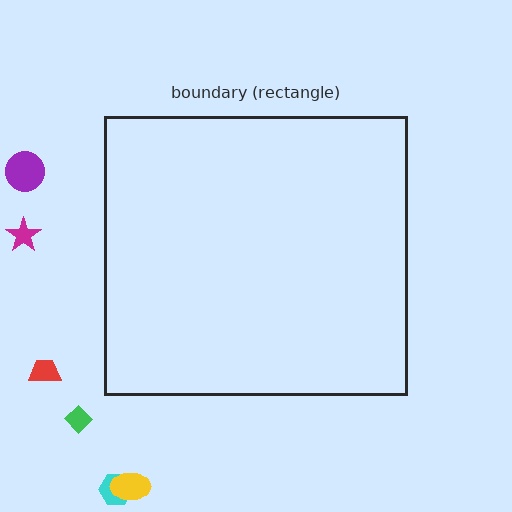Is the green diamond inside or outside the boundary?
Outside.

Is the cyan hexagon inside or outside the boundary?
Outside.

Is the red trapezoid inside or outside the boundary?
Outside.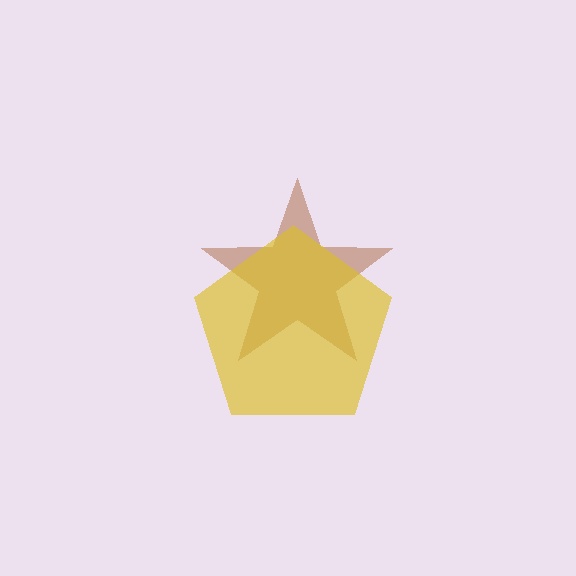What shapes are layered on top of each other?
The layered shapes are: a brown star, a yellow pentagon.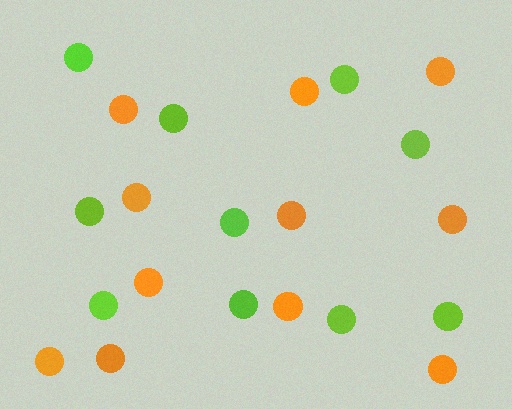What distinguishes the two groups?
There are 2 groups: one group of orange circles (11) and one group of lime circles (10).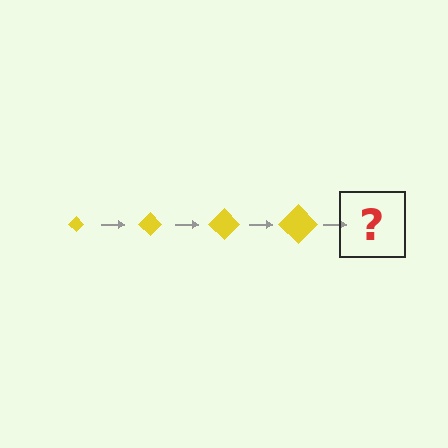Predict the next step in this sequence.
The next step is a yellow diamond, larger than the previous one.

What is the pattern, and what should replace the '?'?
The pattern is that the diamond gets progressively larger each step. The '?' should be a yellow diamond, larger than the previous one.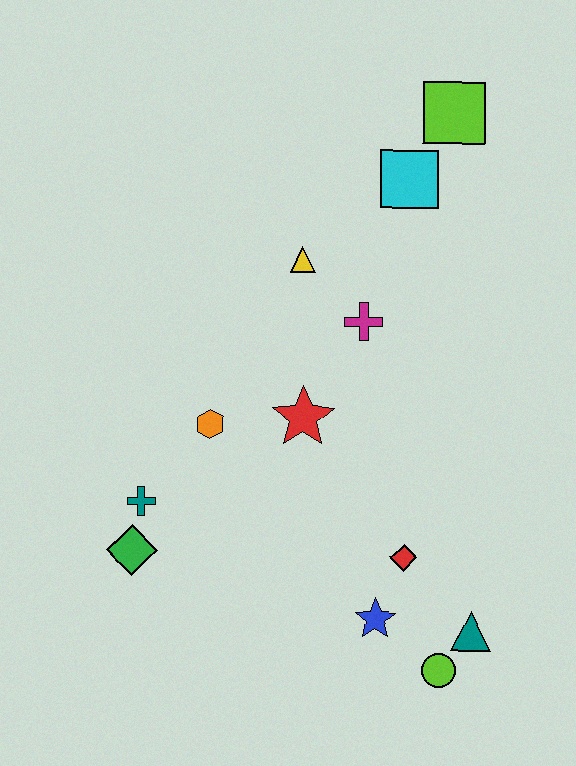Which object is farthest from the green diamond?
The lime square is farthest from the green diamond.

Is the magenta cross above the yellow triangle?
No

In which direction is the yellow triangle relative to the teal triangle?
The yellow triangle is above the teal triangle.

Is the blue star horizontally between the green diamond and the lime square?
Yes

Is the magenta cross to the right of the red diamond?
No